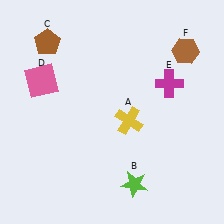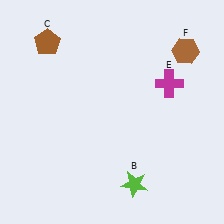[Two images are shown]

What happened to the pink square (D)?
The pink square (D) was removed in Image 2. It was in the top-left area of Image 1.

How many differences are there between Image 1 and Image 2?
There are 2 differences between the two images.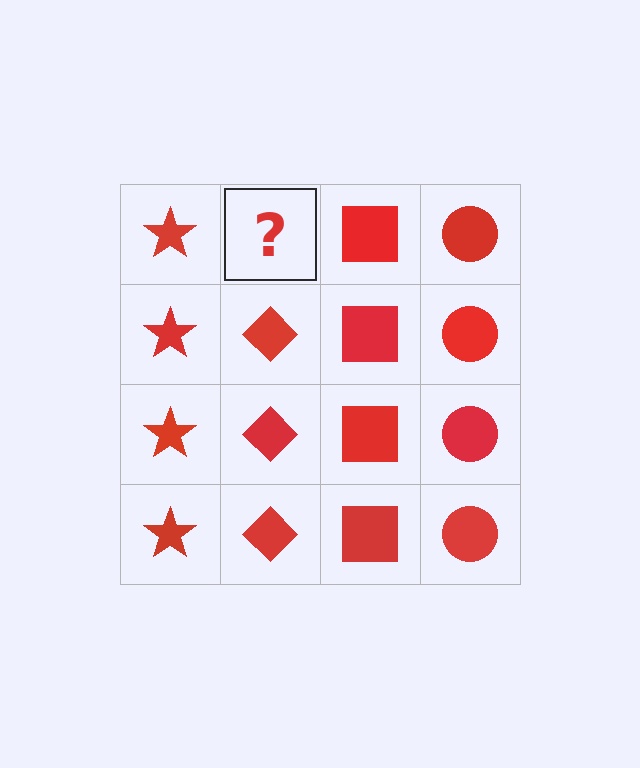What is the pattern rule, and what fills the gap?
The rule is that each column has a consistent shape. The gap should be filled with a red diamond.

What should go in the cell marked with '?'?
The missing cell should contain a red diamond.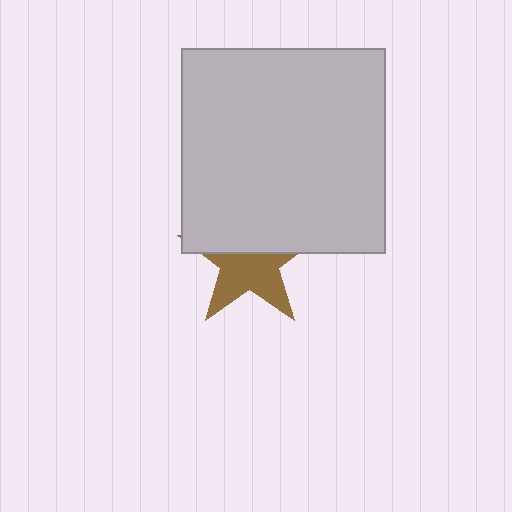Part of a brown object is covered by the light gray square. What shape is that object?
It is a star.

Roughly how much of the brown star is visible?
About half of it is visible (roughly 54%).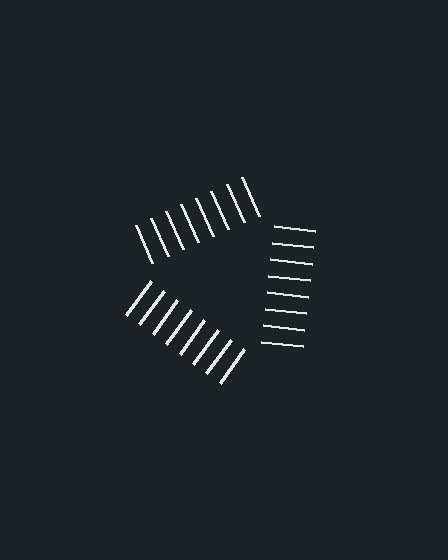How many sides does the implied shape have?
3 sides — the line-ends trace a triangle.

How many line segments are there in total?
24 — 8 along each of the 3 edges.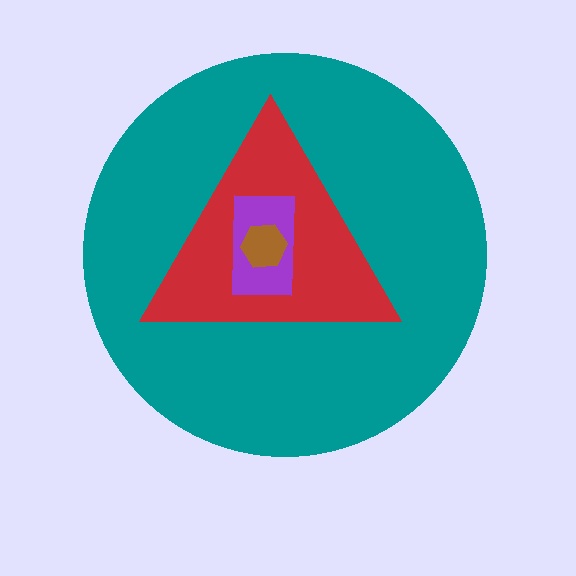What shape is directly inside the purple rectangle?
The brown hexagon.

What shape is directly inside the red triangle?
The purple rectangle.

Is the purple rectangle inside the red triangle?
Yes.